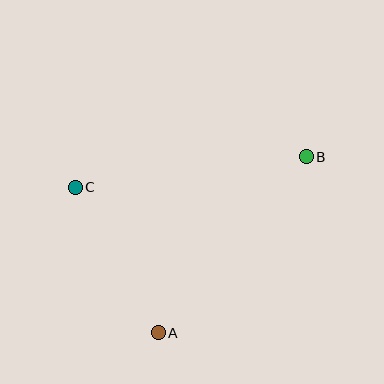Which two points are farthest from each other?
Points B and C are farthest from each other.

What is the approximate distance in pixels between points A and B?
The distance between A and B is approximately 230 pixels.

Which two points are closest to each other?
Points A and C are closest to each other.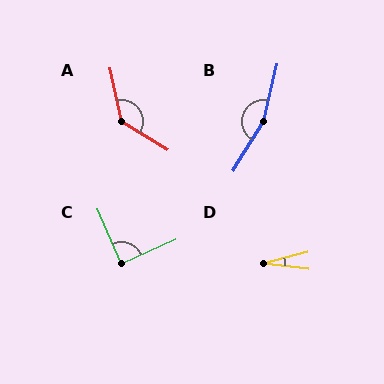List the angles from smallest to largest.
D (21°), C (89°), A (134°), B (161°).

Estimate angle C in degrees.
Approximately 89 degrees.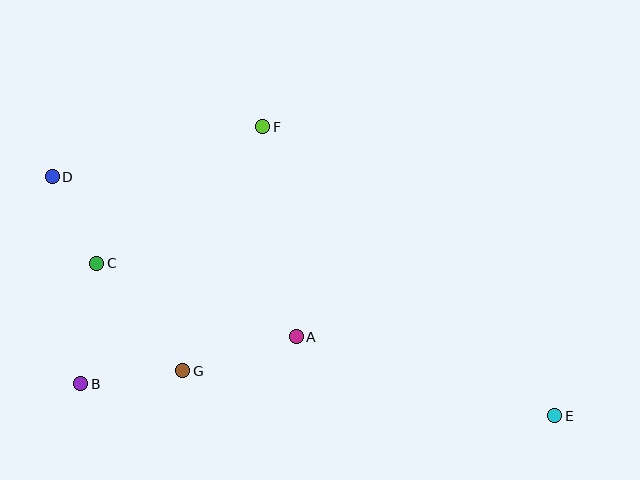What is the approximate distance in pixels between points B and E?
The distance between B and E is approximately 475 pixels.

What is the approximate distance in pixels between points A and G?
The distance between A and G is approximately 118 pixels.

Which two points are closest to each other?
Points C and D are closest to each other.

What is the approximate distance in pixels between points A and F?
The distance between A and F is approximately 213 pixels.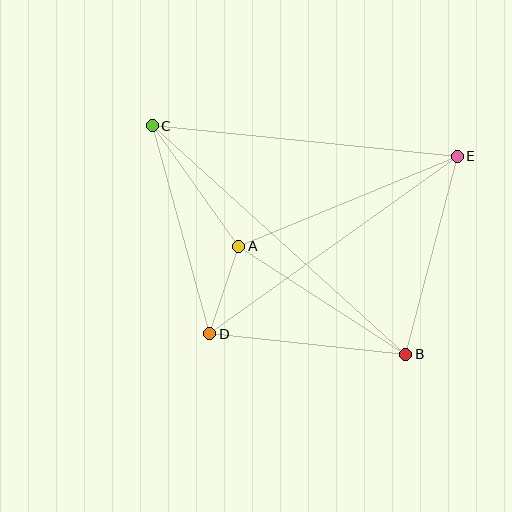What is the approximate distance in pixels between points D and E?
The distance between D and E is approximately 304 pixels.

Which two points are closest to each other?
Points A and D are closest to each other.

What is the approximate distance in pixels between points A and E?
The distance between A and E is approximately 236 pixels.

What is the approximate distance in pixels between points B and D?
The distance between B and D is approximately 197 pixels.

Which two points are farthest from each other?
Points B and C are farthest from each other.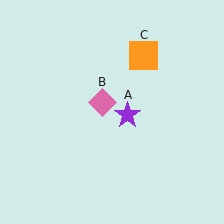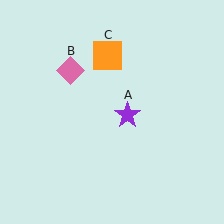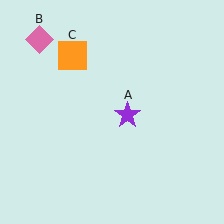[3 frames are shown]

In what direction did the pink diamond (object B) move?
The pink diamond (object B) moved up and to the left.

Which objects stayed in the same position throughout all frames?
Purple star (object A) remained stationary.